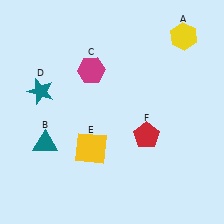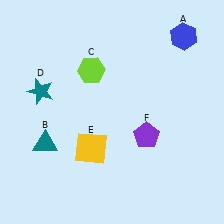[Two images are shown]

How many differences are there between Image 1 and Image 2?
There are 3 differences between the two images.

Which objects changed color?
A changed from yellow to blue. C changed from magenta to lime. F changed from red to purple.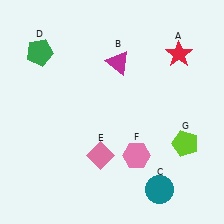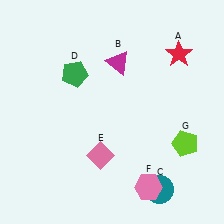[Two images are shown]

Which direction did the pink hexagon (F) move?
The pink hexagon (F) moved down.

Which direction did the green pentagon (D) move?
The green pentagon (D) moved right.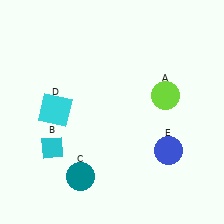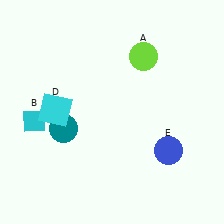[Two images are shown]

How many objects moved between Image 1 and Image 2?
3 objects moved between the two images.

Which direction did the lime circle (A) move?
The lime circle (A) moved up.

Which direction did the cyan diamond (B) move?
The cyan diamond (B) moved up.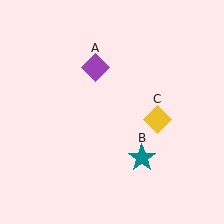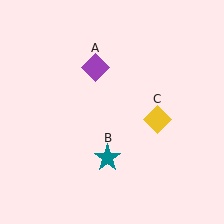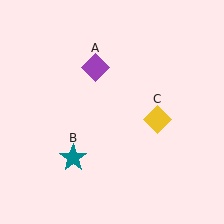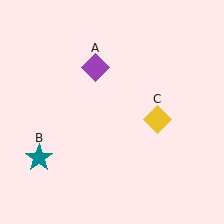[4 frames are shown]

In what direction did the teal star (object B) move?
The teal star (object B) moved left.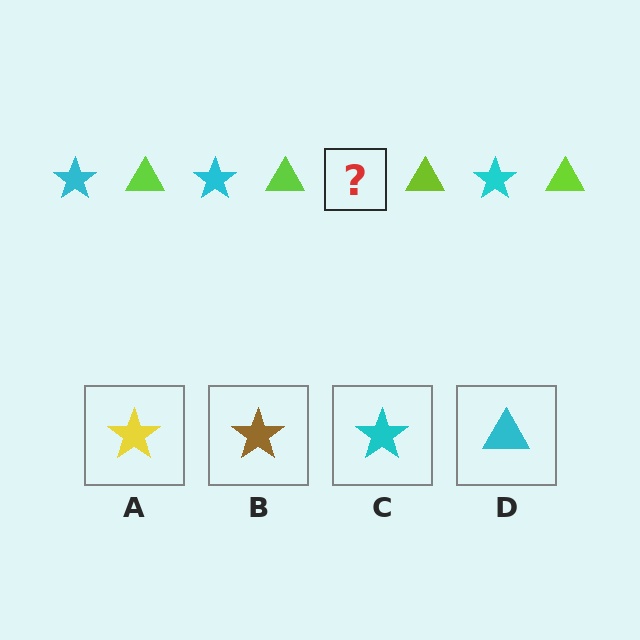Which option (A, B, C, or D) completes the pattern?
C.